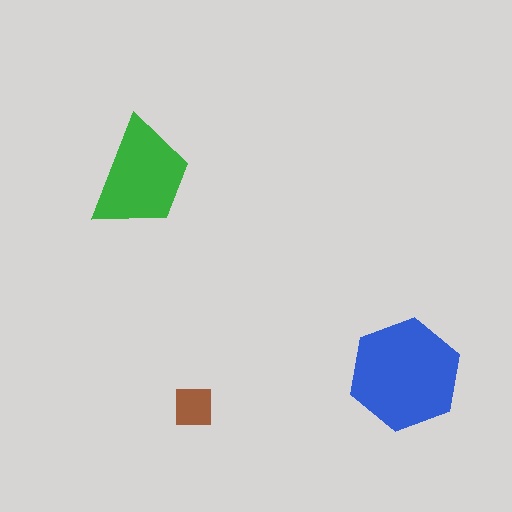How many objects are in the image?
There are 3 objects in the image.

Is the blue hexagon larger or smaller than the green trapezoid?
Larger.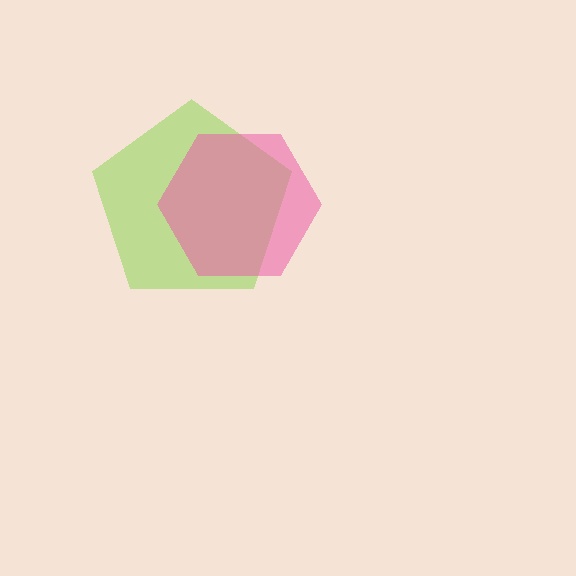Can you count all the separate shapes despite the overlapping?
Yes, there are 2 separate shapes.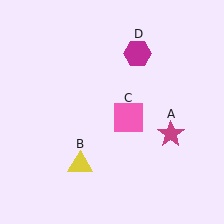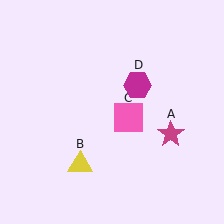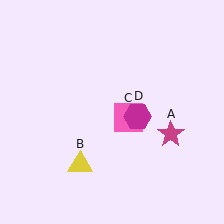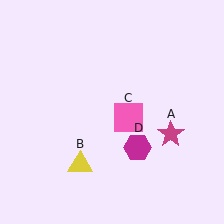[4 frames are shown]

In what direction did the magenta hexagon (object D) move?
The magenta hexagon (object D) moved down.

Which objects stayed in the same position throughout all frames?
Magenta star (object A) and yellow triangle (object B) and pink square (object C) remained stationary.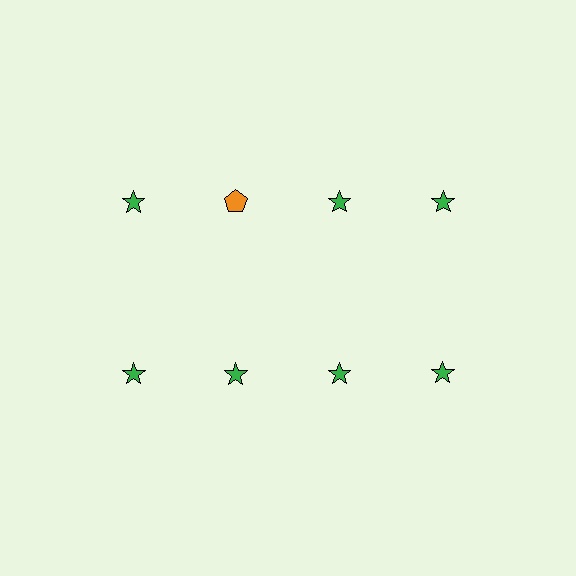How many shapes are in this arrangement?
There are 8 shapes arranged in a grid pattern.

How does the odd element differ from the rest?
It differs in both color (orange instead of green) and shape (pentagon instead of star).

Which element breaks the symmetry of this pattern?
The orange pentagon in the top row, second from left column breaks the symmetry. All other shapes are green stars.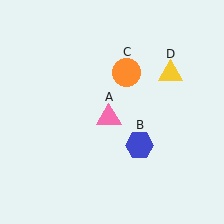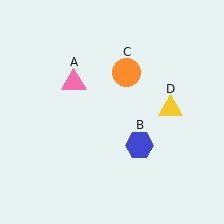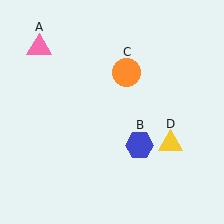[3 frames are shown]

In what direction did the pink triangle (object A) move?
The pink triangle (object A) moved up and to the left.